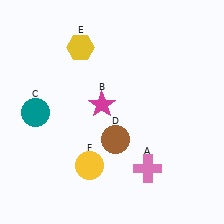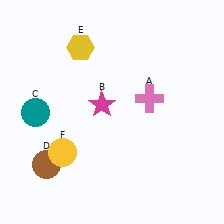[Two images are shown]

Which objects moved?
The objects that moved are: the pink cross (A), the brown circle (D), the yellow circle (F).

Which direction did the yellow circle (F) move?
The yellow circle (F) moved left.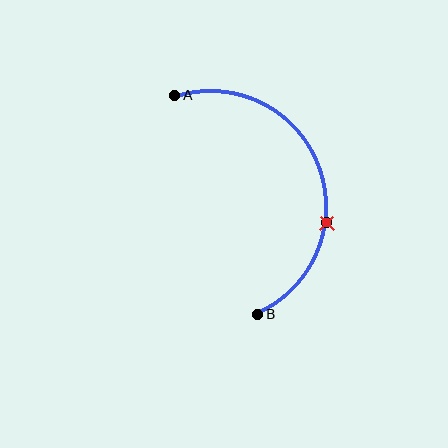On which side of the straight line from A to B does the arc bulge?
The arc bulges to the right of the straight line connecting A and B.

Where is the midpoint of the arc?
The arc midpoint is the point on the curve farthest from the straight line joining A and B. It sits to the right of that line.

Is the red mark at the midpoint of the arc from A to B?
No. The red mark lies on the arc but is closer to endpoint B. The arc midpoint would be at the point on the curve equidistant along the arc from both A and B.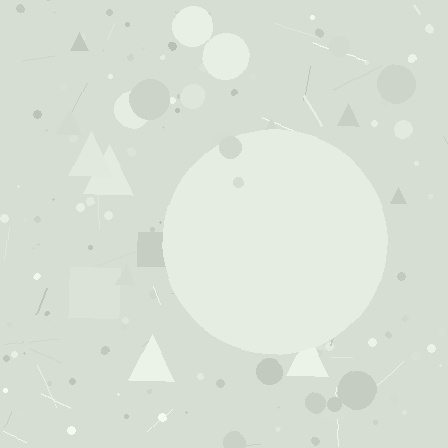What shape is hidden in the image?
A circle is hidden in the image.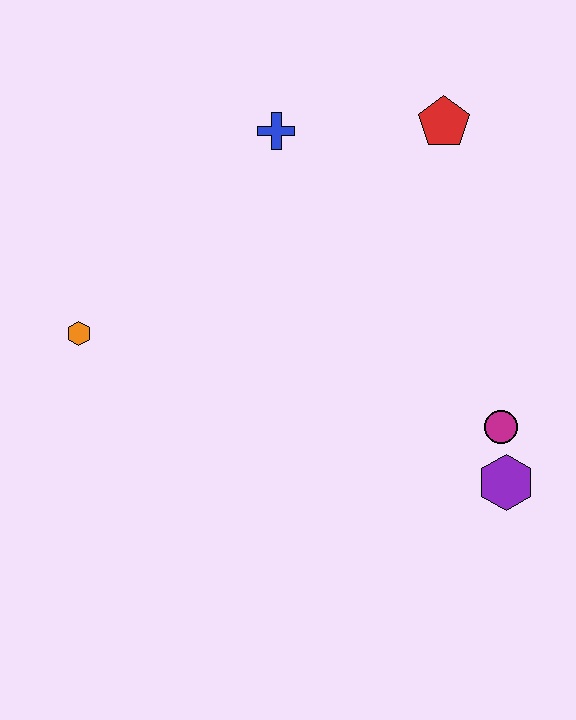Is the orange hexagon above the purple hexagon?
Yes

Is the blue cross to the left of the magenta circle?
Yes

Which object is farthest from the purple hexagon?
The orange hexagon is farthest from the purple hexagon.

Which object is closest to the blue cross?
The red pentagon is closest to the blue cross.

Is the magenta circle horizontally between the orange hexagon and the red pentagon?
No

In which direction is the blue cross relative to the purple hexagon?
The blue cross is above the purple hexagon.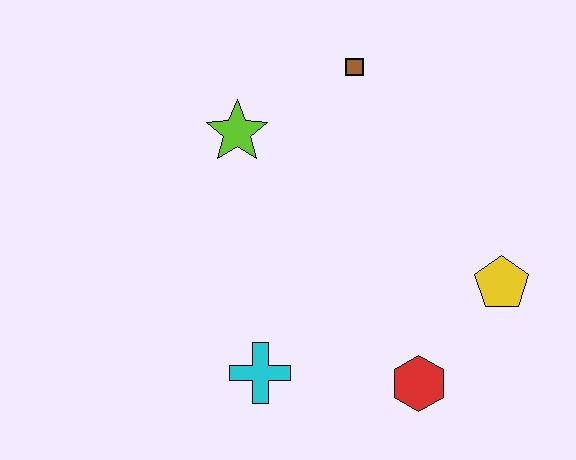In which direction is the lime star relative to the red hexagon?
The lime star is above the red hexagon.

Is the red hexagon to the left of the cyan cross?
No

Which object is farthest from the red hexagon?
The brown square is farthest from the red hexagon.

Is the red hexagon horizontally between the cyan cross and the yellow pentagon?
Yes